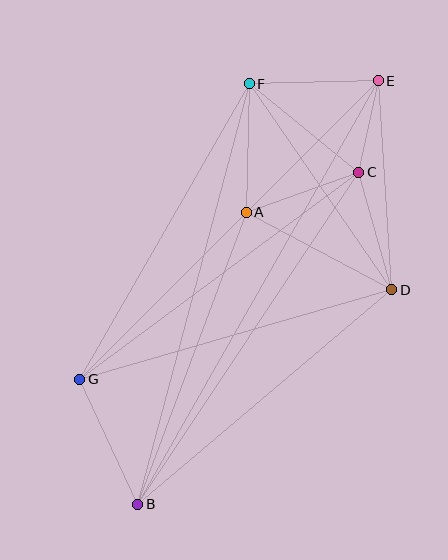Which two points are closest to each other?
Points C and E are closest to each other.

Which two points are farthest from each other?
Points B and E are farthest from each other.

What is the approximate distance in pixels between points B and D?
The distance between B and D is approximately 333 pixels.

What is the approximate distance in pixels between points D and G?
The distance between D and G is approximately 325 pixels.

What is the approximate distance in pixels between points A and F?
The distance between A and F is approximately 129 pixels.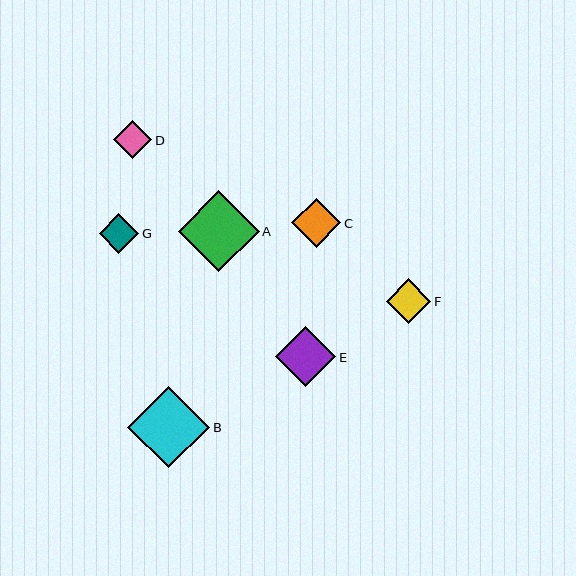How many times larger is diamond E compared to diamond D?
Diamond E is approximately 1.6 times the size of diamond D.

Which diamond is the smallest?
Diamond D is the smallest with a size of approximately 38 pixels.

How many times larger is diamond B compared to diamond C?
Diamond B is approximately 1.7 times the size of diamond C.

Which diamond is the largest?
Diamond B is the largest with a size of approximately 82 pixels.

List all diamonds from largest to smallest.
From largest to smallest: B, A, E, C, F, G, D.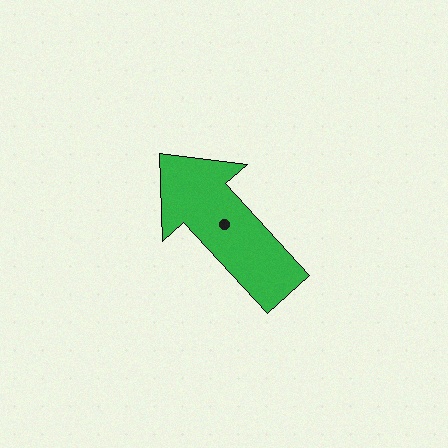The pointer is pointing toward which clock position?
Roughly 11 o'clock.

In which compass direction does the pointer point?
Northwest.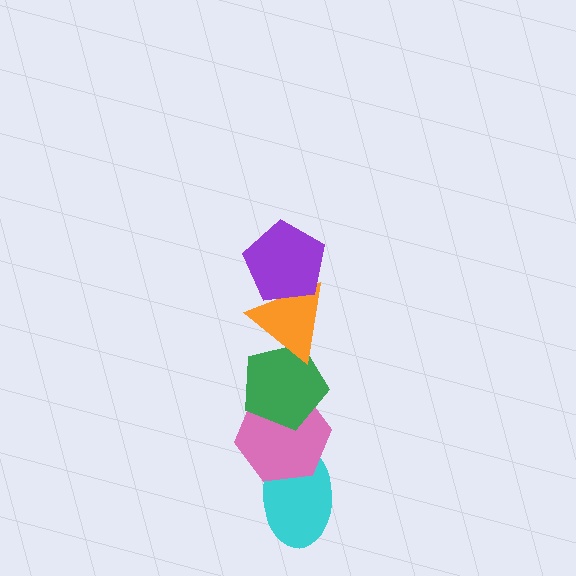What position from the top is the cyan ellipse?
The cyan ellipse is 5th from the top.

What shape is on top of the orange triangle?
The purple pentagon is on top of the orange triangle.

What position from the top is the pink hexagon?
The pink hexagon is 4th from the top.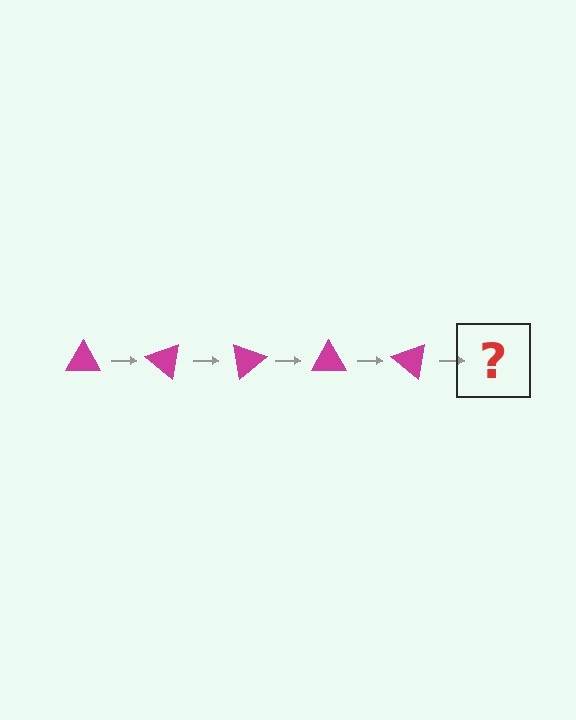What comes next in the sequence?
The next element should be a magenta triangle rotated 200 degrees.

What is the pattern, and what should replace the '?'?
The pattern is that the triangle rotates 40 degrees each step. The '?' should be a magenta triangle rotated 200 degrees.